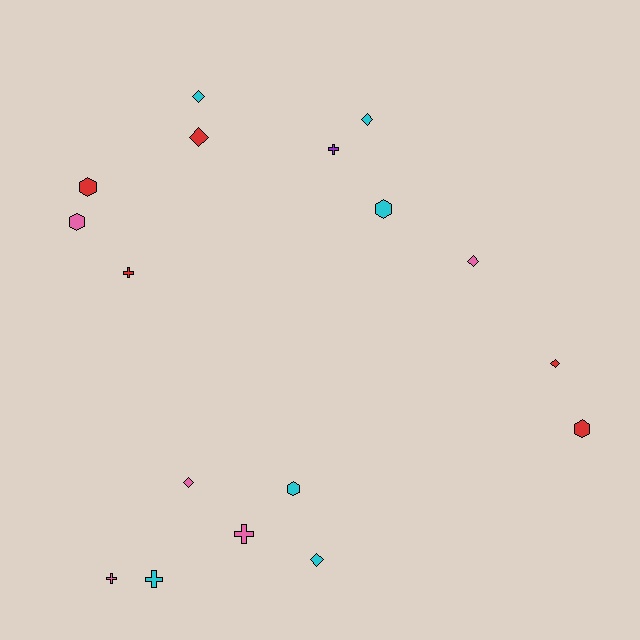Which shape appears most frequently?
Diamond, with 7 objects.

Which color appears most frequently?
Cyan, with 6 objects.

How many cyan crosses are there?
There is 1 cyan cross.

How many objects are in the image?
There are 17 objects.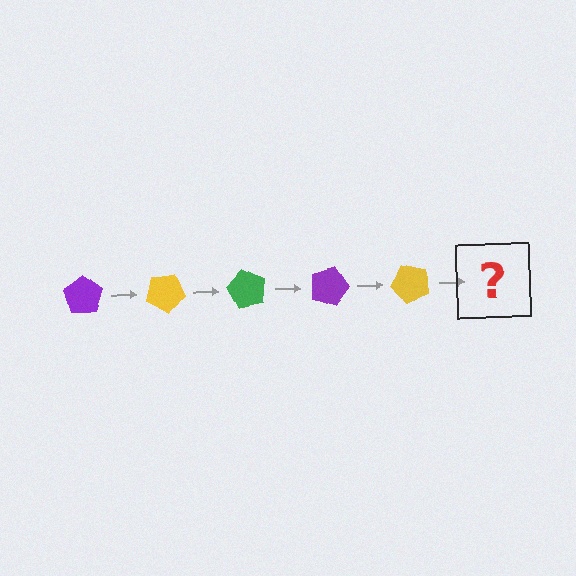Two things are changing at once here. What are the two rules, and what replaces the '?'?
The two rules are that it rotates 30 degrees each step and the color cycles through purple, yellow, and green. The '?' should be a green pentagon, rotated 150 degrees from the start.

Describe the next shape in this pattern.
It should be a green pentagon, rotated 150 degrees from the start.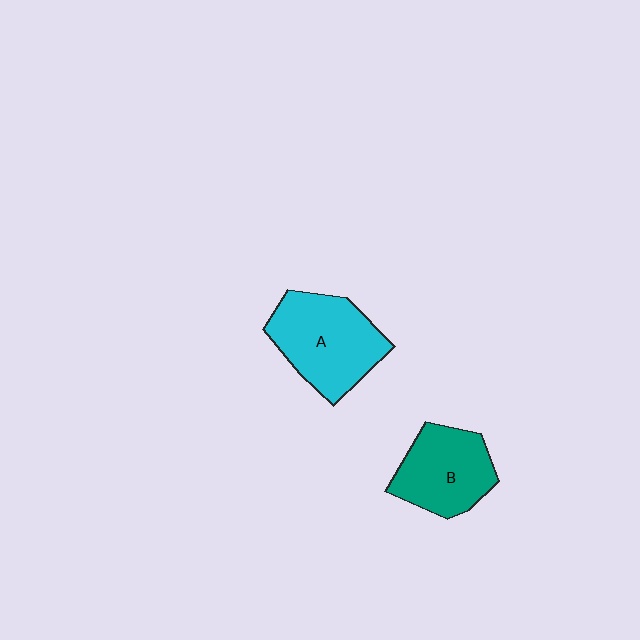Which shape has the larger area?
Shape A (cyan).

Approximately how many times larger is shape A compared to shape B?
Approximately 1.2 times.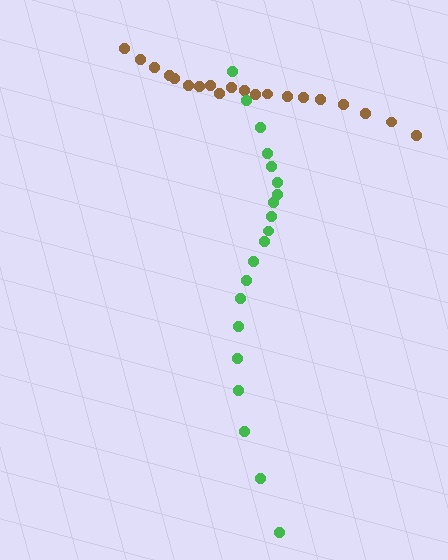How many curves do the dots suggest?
There are 2 distinct paths.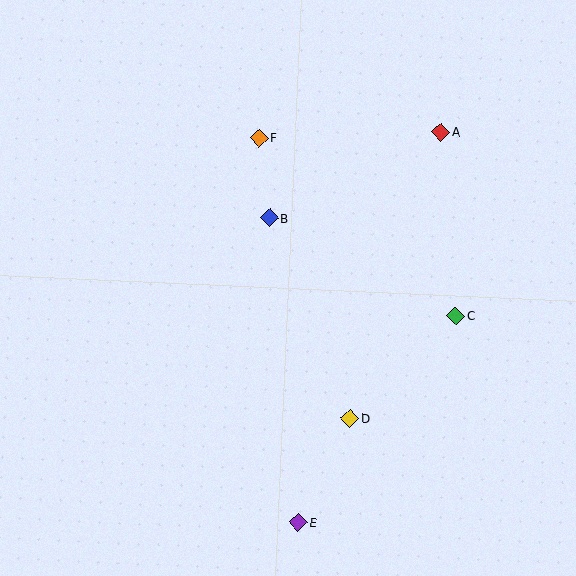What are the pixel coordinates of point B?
Point B is at (269, 218).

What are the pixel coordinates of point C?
Point C is at (455, 316).